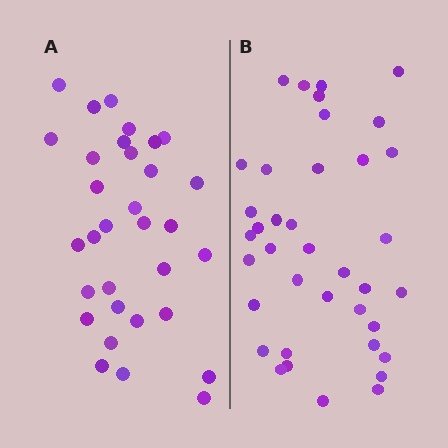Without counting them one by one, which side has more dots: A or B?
Region B (the right region) has more dots.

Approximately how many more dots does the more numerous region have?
Region B has about 6 more dots than region A.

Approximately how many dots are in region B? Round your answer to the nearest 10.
About 40 dots. (The exact count is 38, which rounds to 40.)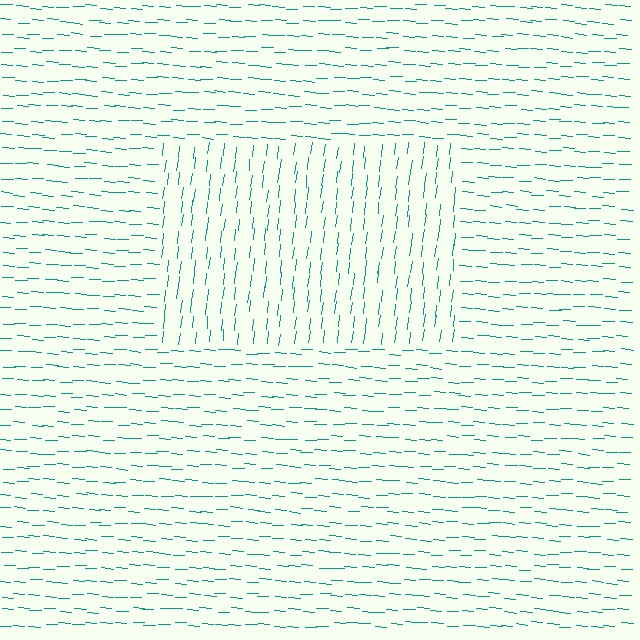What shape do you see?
I see a rectangle.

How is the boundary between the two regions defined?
The boundary is defined purely by a change in line orientation (approximately 87 degrees difference). All lines are the same color and thickness.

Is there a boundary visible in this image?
Yes, there is a texture boundary formed by a change in line orientation.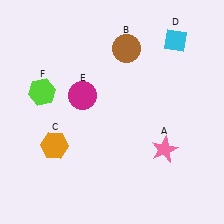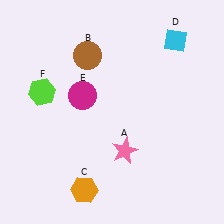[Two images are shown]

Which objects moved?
The objects that moved are: the pink star (A), the brown circle (B), the orange hexagon (C).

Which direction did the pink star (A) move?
The pink star (A) moved left.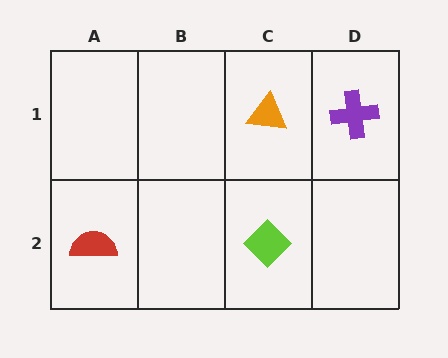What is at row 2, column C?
A lime diamond.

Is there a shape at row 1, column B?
No, that cell is empty.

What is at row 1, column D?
A purple cross.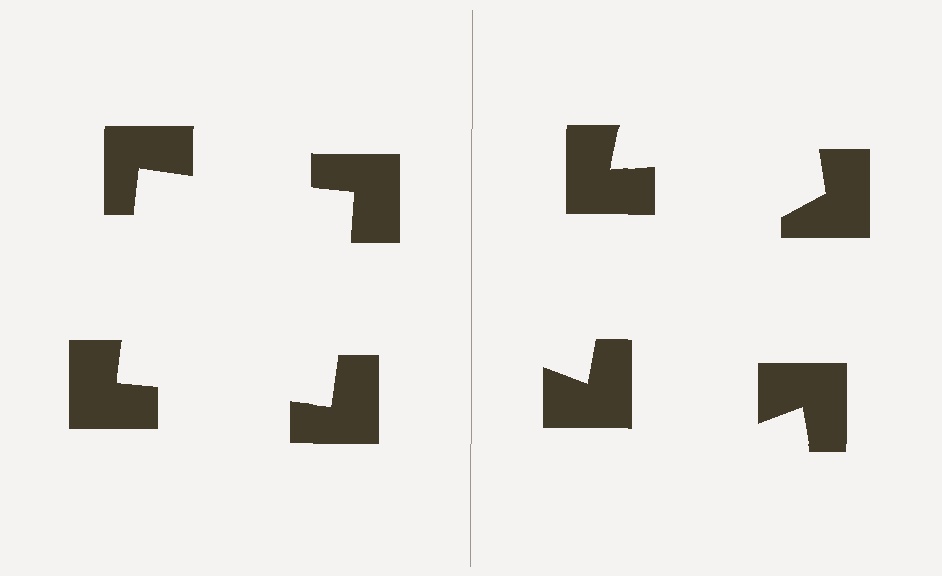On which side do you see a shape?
An illusory square appears on the left side. On the right side the wedge cuts are rotated, so no coherent shape forms.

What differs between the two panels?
The notched squares are positioned identically on both sides; only the wedge orientations differ. On the left they align to a square; on the right they are misaligned.